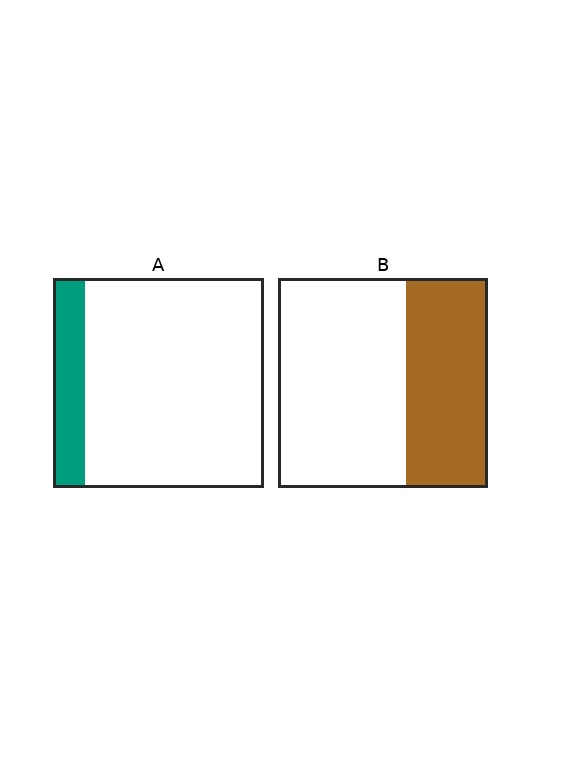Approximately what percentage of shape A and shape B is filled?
A is approximately 15% and B is approximately 40%.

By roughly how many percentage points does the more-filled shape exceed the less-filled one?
By roughly 25 percentage points (B over A).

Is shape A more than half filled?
No.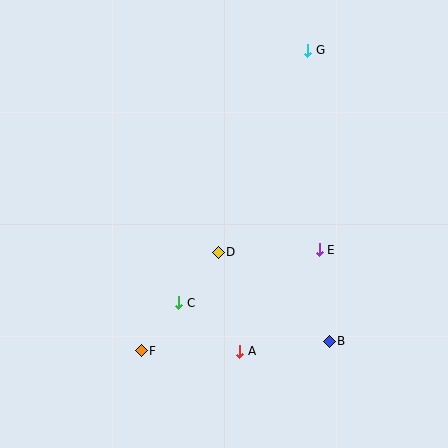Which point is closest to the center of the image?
Point D at (218, 252) is closest to the center.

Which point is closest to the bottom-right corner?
Point B is closest to the bottom-right corner.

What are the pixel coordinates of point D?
Point D is at (218, 252).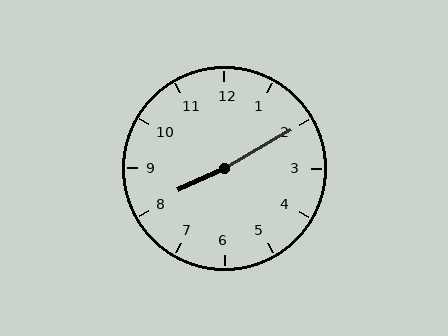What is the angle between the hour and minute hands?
Approximately 175 degrees.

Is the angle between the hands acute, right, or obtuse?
It is obtuse.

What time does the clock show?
8:10.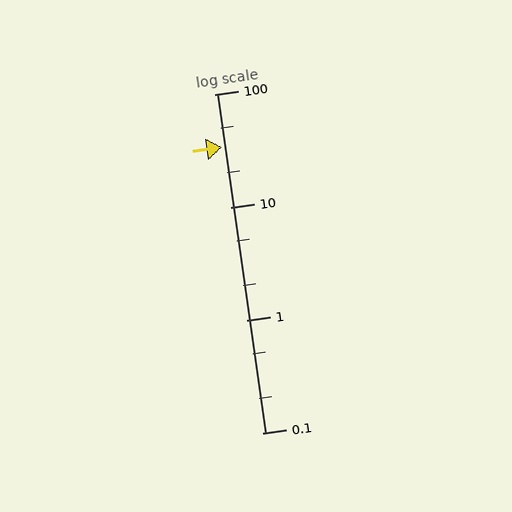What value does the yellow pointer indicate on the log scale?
The pointer indicates approximately 34.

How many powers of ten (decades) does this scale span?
The scale spans 3 decades, from 0.1 to 100.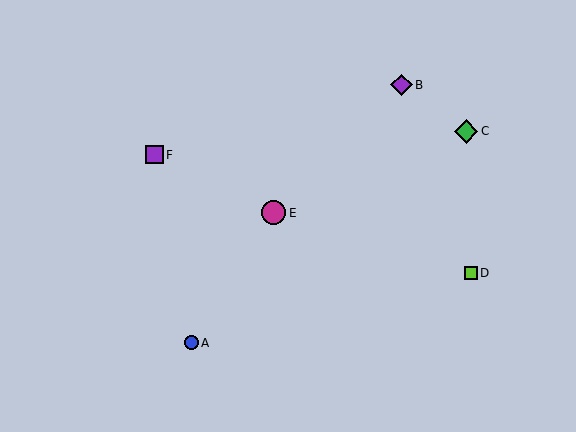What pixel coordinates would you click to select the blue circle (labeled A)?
Click at (191, 343) to select the blue circle A.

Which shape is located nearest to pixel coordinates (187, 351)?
The blue circle (labeled A) at (191, 343) is nearest to that location.